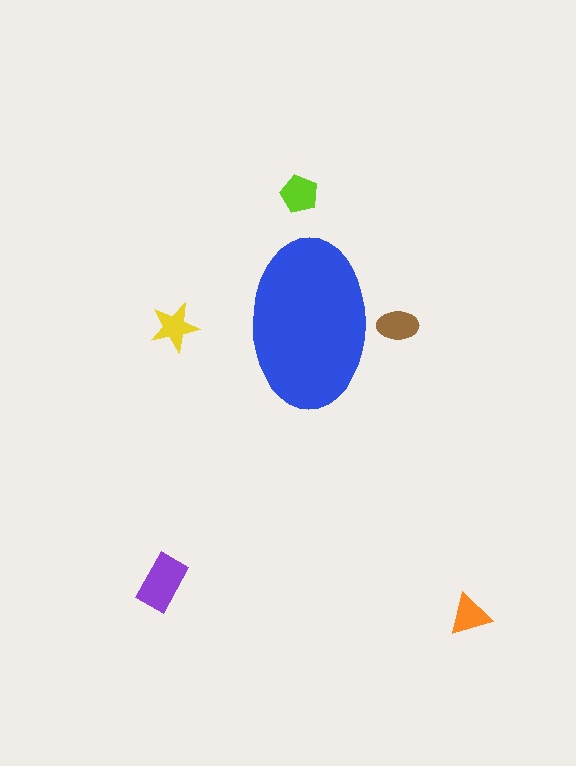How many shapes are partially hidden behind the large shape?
1 shape is partially hidden.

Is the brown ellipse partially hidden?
Yes, the brown ellipse is partially hidden behind the blue ellipse.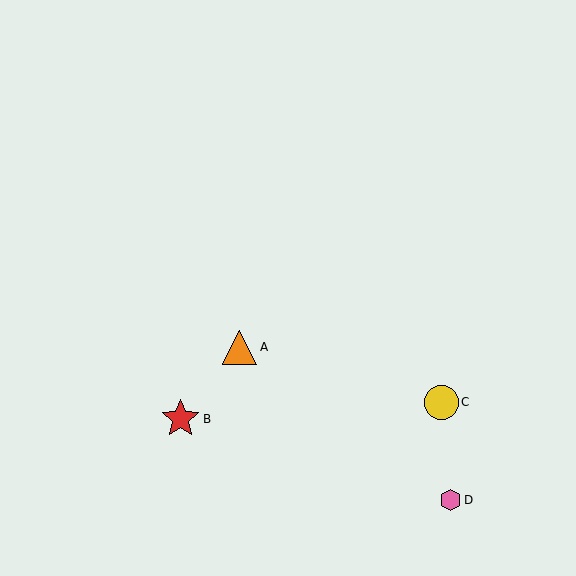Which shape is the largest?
The red star (labeled B) is the largest.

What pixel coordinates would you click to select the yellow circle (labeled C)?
Click at (441, 402) to select the yellow circle C.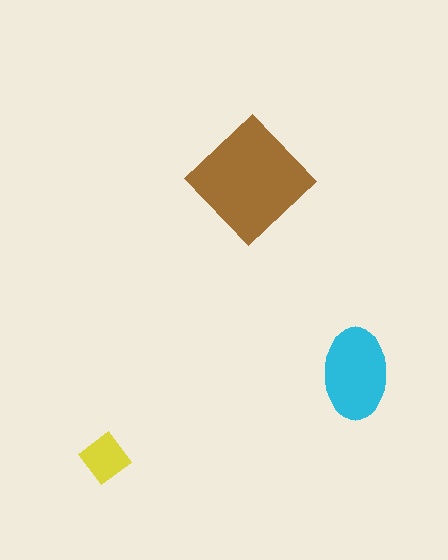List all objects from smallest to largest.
The yellow diamond, the cyan ellipse, the brown diamond.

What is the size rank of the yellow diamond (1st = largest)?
3rd.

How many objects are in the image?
There are 3 objects in the image.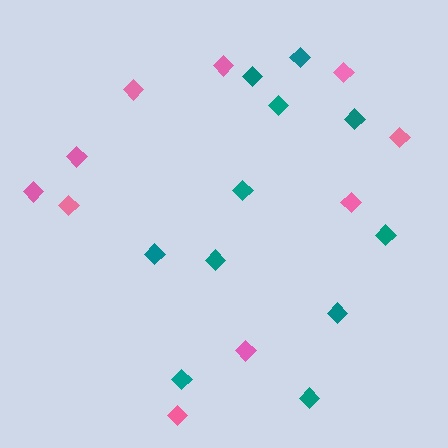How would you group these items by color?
There are 2 groups: one group of teal diamonds (11) and one group of pink diamonds (10).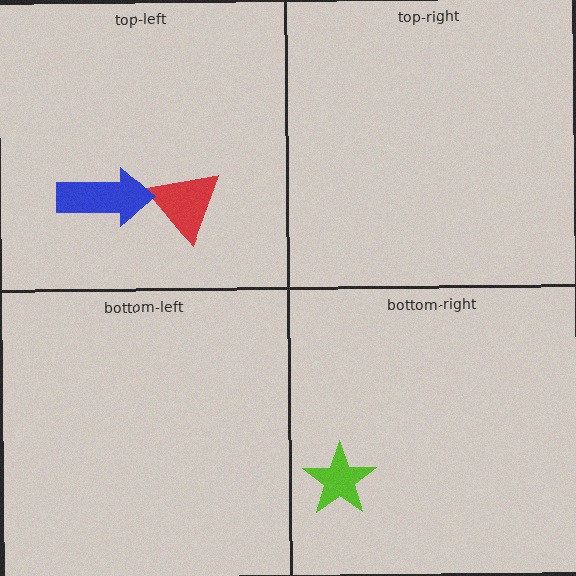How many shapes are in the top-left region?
2.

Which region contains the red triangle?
The top-left region.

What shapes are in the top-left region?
The red triangle, the blue arrow.